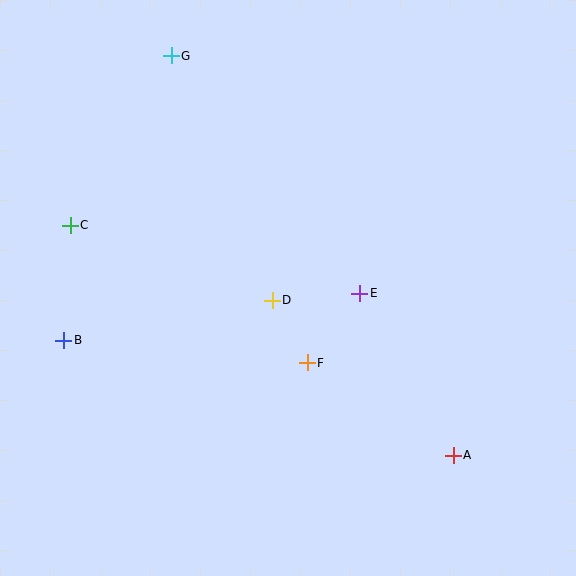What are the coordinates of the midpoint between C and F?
The midpoint between C and F is at (189, 294).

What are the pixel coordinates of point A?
Point A is at (453, 455).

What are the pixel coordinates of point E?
Point E is at (360, 293).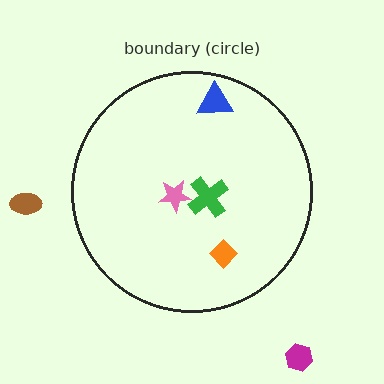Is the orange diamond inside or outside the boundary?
Inside.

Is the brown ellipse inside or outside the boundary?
Outside.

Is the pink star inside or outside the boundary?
Inside.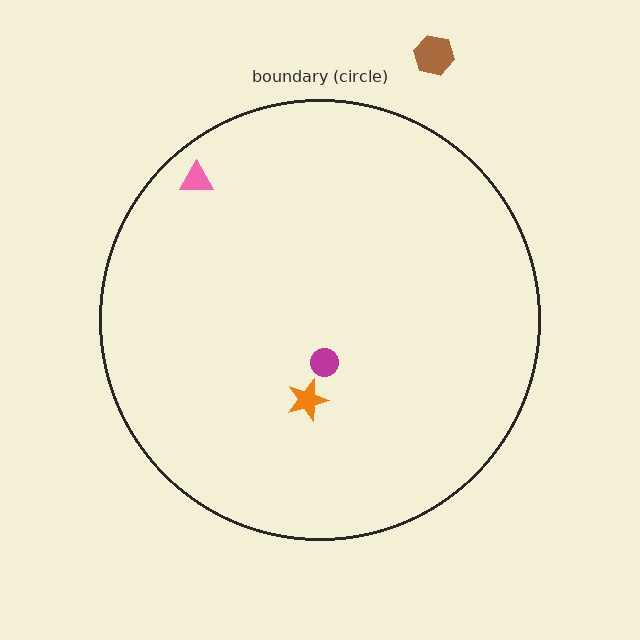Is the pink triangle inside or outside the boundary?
Inside.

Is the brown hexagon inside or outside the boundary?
Outside.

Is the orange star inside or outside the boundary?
Inside.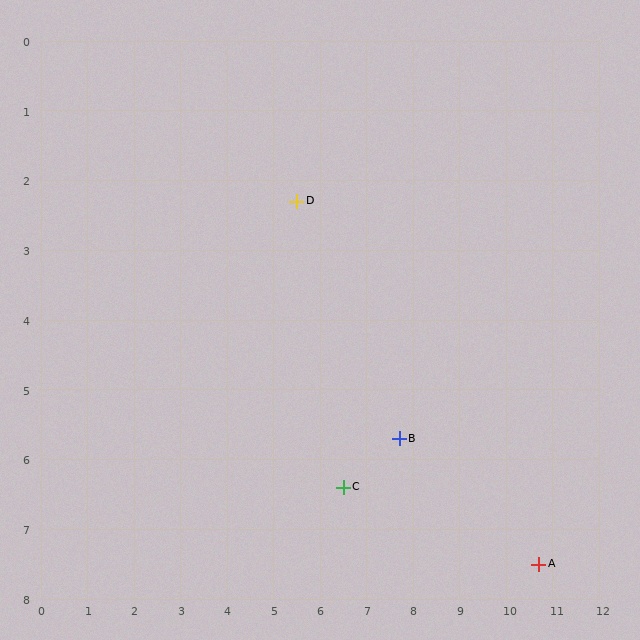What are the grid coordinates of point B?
Point B is at approximately (7.7, 5.7).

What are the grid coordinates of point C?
Point C is at approximately (6.5, 6.4).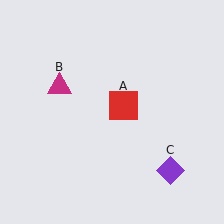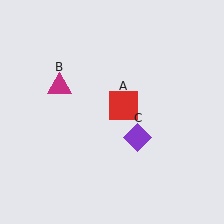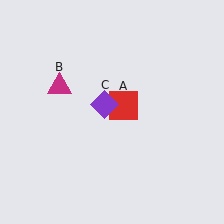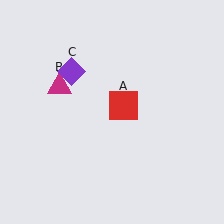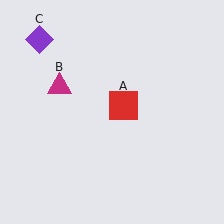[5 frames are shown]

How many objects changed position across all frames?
1 object changed position: purple diamond (object C).